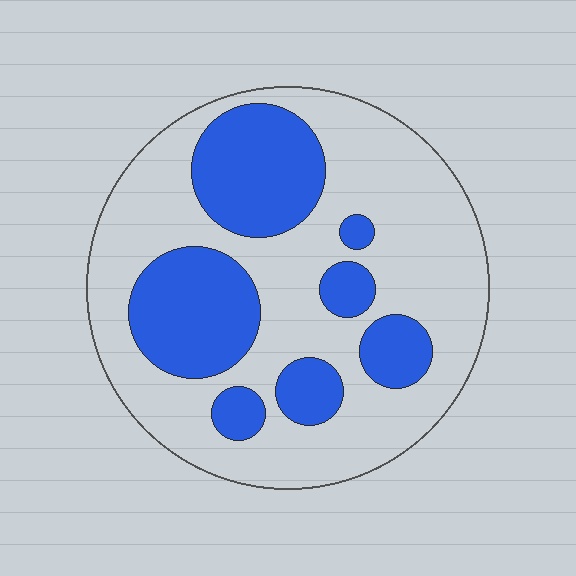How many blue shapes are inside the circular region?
7.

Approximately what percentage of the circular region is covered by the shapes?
Approximately 35%.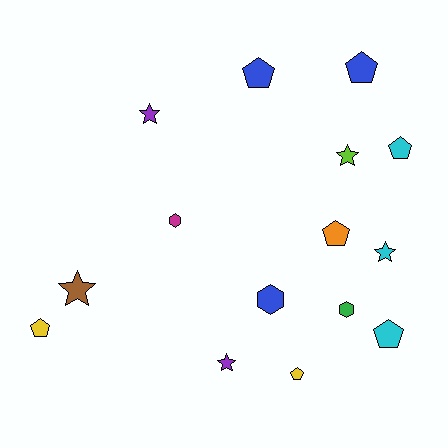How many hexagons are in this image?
There are 3 hexagons.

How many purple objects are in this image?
There are 2 purple objects.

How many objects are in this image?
There are 15 objects.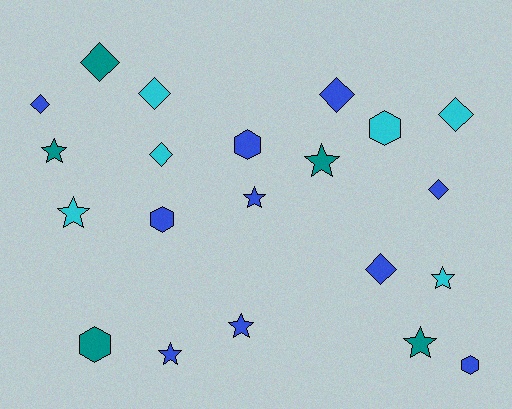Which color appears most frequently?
Blue, with 10 objects.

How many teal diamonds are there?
There is 1 teal diamond.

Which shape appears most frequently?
Diamond, with 8 objects.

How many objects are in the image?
There are 21 objects.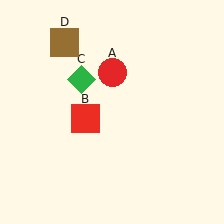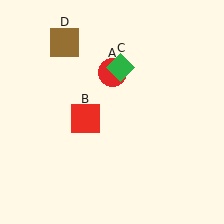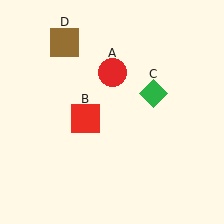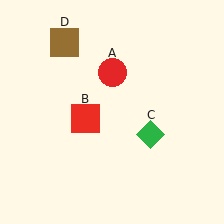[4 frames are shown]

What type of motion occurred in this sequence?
The green diamond (object C) rotated clockwise around the center of the scene.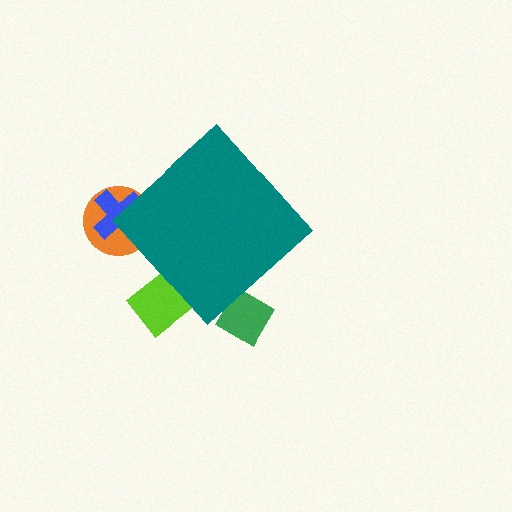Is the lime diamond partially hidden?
Yes, the lime diamond is partially hidden behind the teal diamond.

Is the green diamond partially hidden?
Yes, the green diamond is partially hidden behind the teal diamond.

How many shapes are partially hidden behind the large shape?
4 shapes are partially hidden.